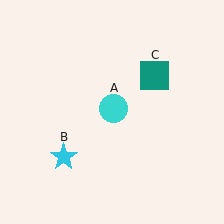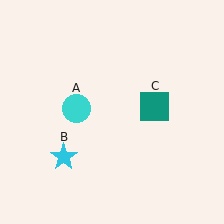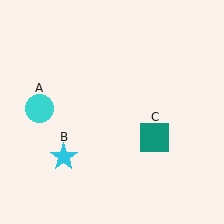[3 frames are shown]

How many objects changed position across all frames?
2 objects changed position: cyan circle (object A), teal square (object C).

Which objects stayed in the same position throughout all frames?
Cyan star (object B) remained stationary.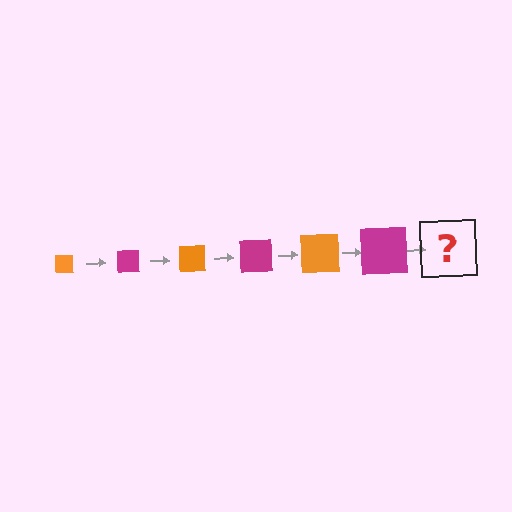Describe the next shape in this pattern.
It should be an orange square, larger than the previous one.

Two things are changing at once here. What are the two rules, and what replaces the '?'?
The two rules are that the square grows larger each step and the color cycles through orange and magenta. The '?' should be an orange square, larger than the previous one.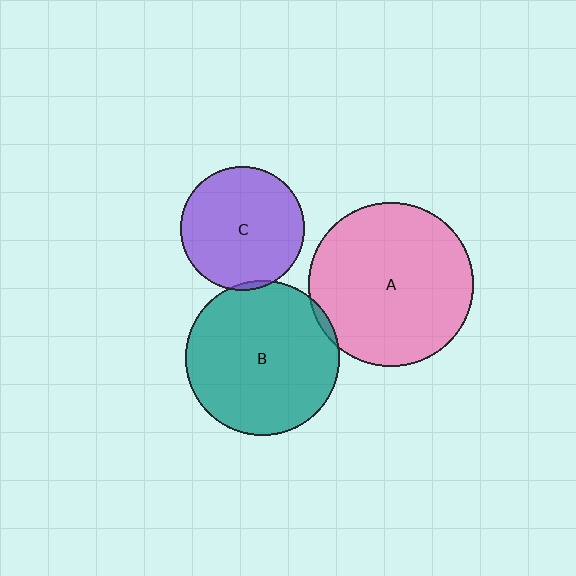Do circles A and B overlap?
Yes.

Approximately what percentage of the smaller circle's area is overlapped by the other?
Approximately 5%.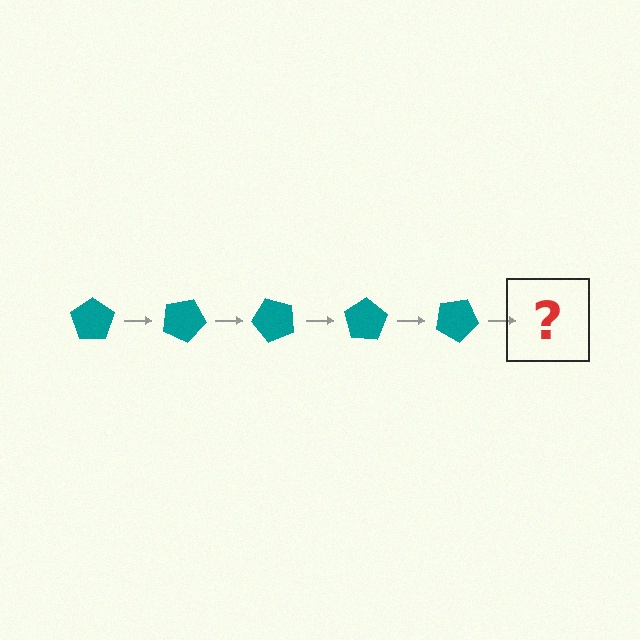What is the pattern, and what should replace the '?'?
The pattern is that the pentagon rotates 25 degrees each step. The '?' should be a teal pentagon rotated 125 degrees.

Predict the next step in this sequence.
The next step is a teal pentagon rotated 125 degrees.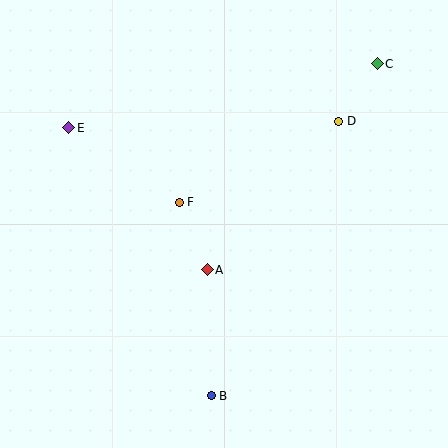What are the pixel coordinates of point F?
Point F is at (179, 202).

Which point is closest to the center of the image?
Point A at (207, 270) is closest to the center.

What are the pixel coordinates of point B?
Point B is at (211, 396).